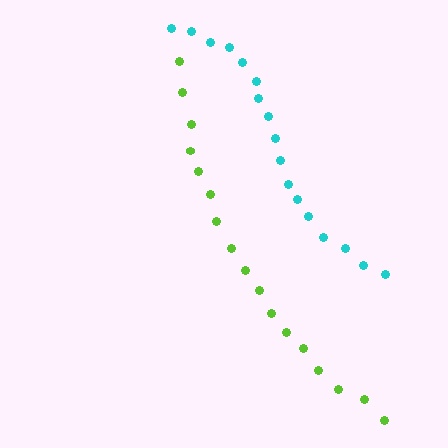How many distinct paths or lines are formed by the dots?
There are 2 distinct paths.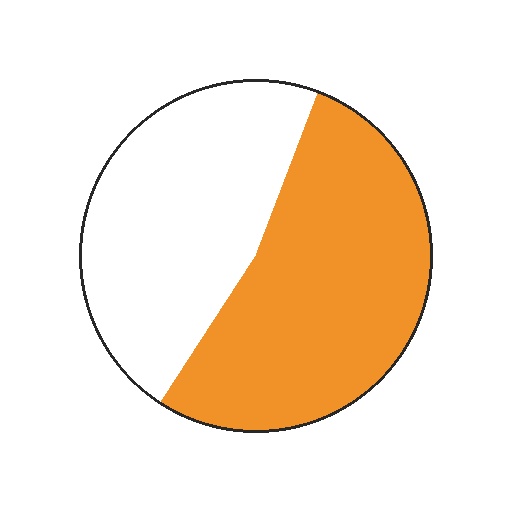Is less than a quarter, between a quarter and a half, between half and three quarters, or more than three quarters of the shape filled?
Between half and three quarters.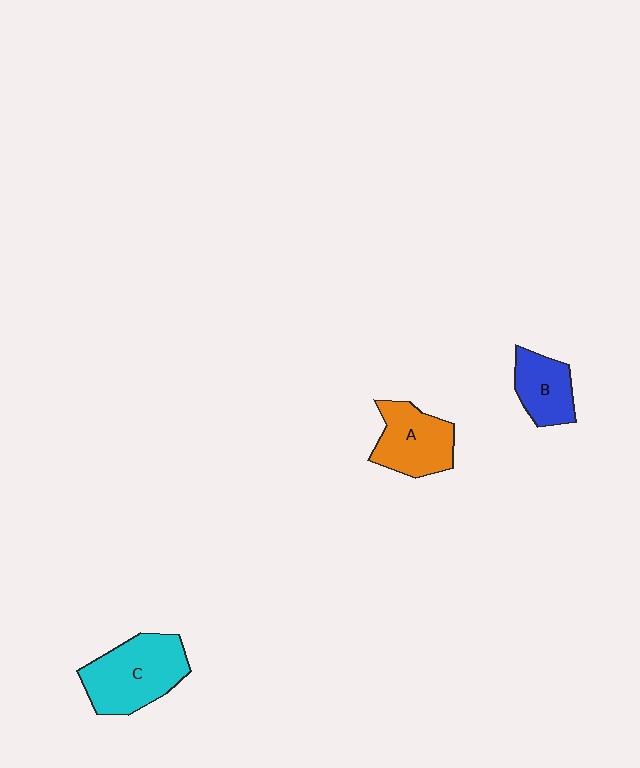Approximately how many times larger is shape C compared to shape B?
Approximately 1.7 times.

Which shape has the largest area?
Shape C (cyan).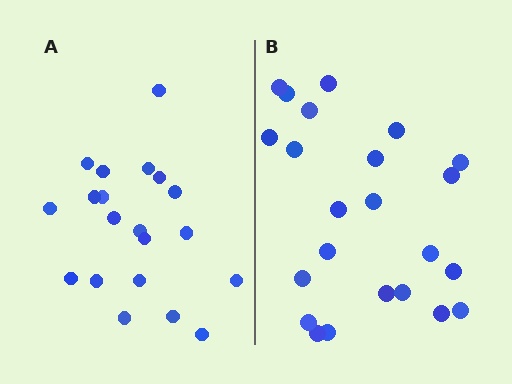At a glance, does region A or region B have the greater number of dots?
Region B (the right region) has more dots.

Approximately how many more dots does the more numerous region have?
Region B has just a few more — roughly 2 or 3 more dots than region A.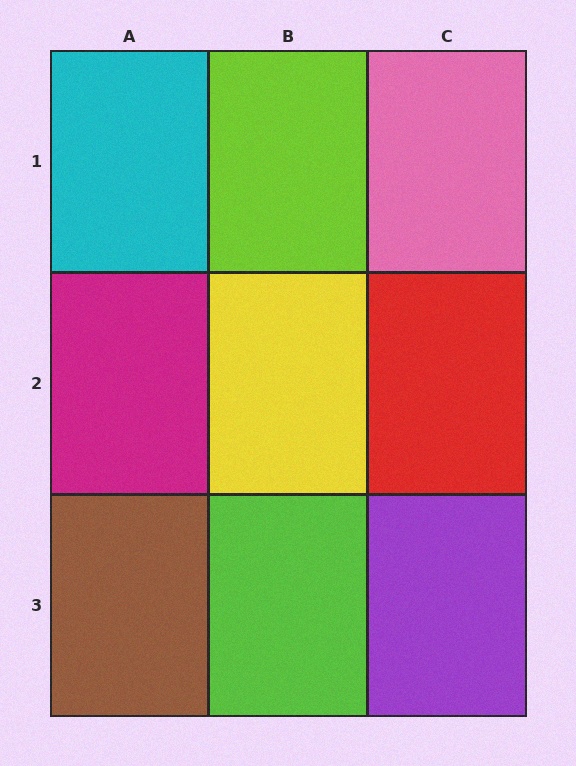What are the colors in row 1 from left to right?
Cyan, lime, pink.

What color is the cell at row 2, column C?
Red.